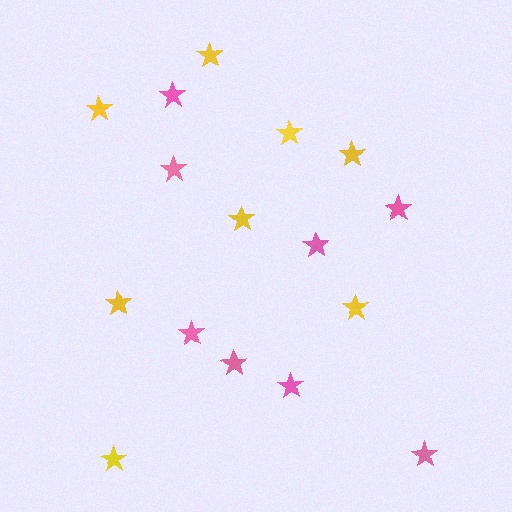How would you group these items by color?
There are 2 groups: one group of yellow stars (8) and one group of pink stars (8).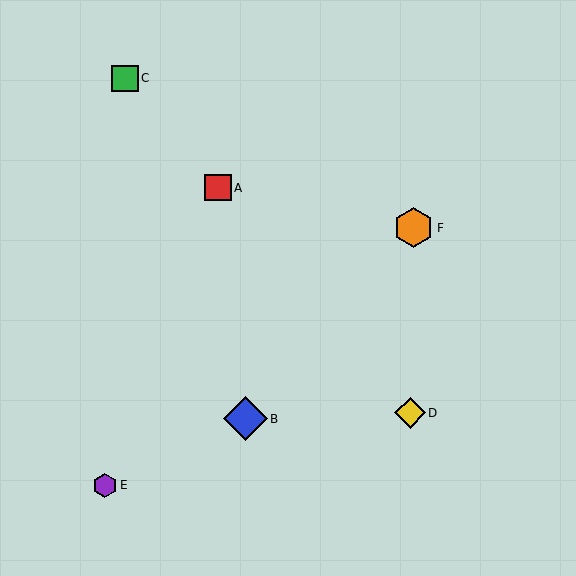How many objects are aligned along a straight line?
3 objects (A, C, D) are aligned along a straight line.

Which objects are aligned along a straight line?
Objects A, C, D are aligned along a straight line.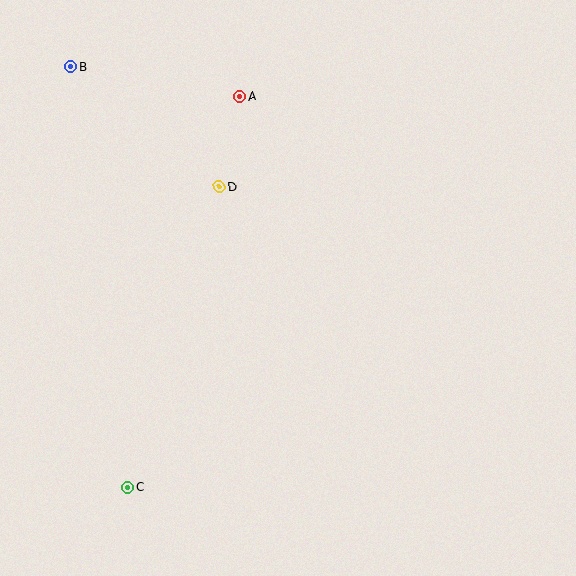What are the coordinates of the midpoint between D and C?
The midpoint between D and C is at (174, 337).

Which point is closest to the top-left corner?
Point B is closest to the top-left corner.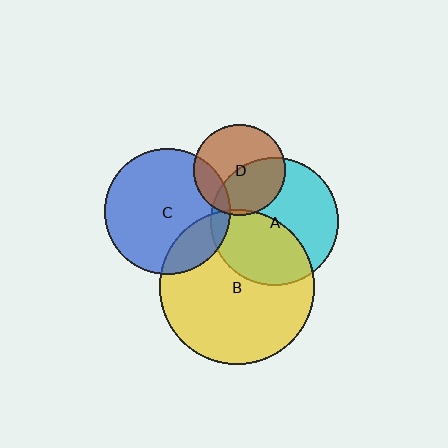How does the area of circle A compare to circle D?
Approximately 2.0 times.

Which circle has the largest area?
Circle B (yellow).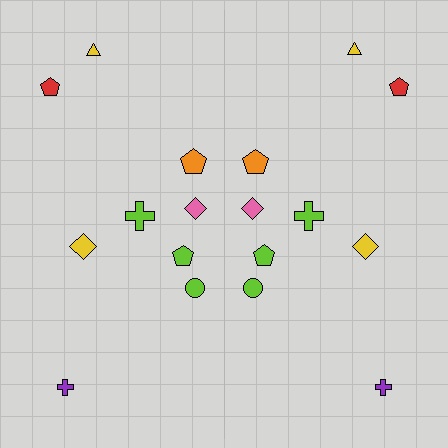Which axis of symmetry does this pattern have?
The pattern has a vertical axis of symmetry running through the center of the image.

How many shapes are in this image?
There are 18 shapes in this image.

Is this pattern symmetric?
Yes, this pattern has bilateral (reflection) symmetry.